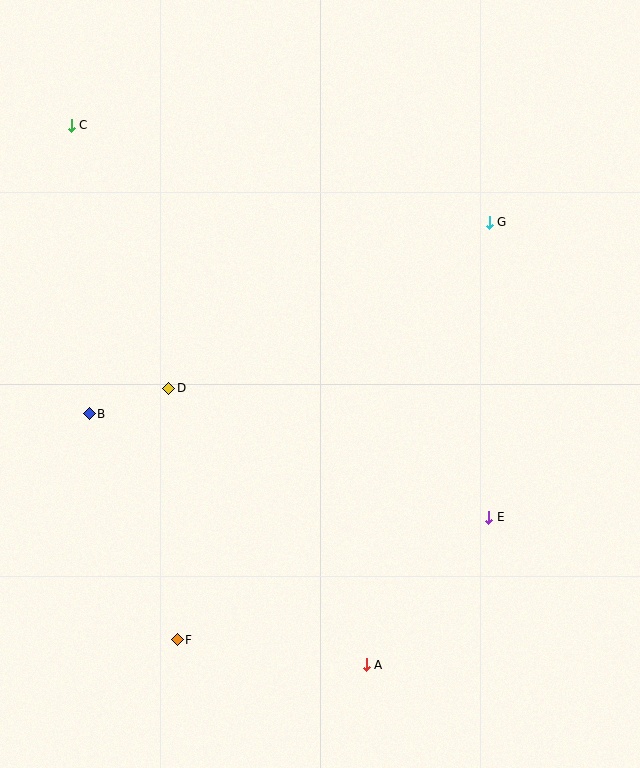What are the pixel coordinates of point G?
Point G is at (489, 222).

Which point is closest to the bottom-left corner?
Point F is closest to the bottom-left corner.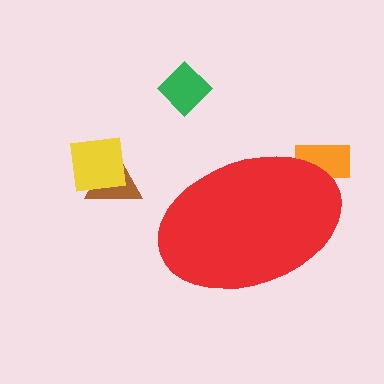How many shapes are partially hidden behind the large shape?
1 shape is partially hidden.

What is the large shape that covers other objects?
A red ellipse.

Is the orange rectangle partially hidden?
Yes, the orange rectangle is partially hidden behind the red ellipse.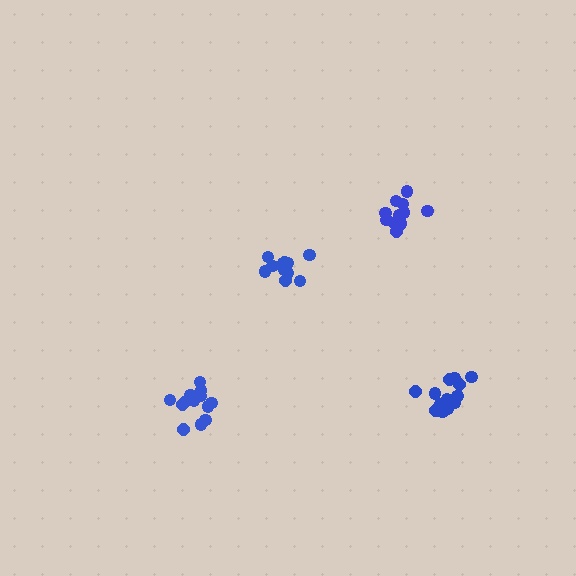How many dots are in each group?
Group 1: 15 dots, Group 2: 14 dots, Group 3: 12 dots, Group 4: 16 dots (57 total).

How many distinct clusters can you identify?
There are 4 distinct clusters.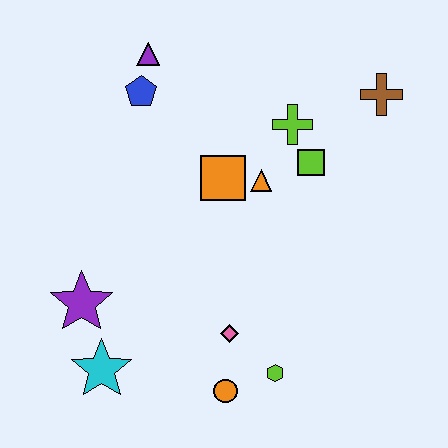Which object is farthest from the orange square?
The cyan star is farthest from the orange square.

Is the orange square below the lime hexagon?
No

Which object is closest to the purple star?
The cyan star is closest to the purple star.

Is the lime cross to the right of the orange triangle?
Yes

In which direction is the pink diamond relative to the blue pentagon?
The pink diamond is below the blue pentagon.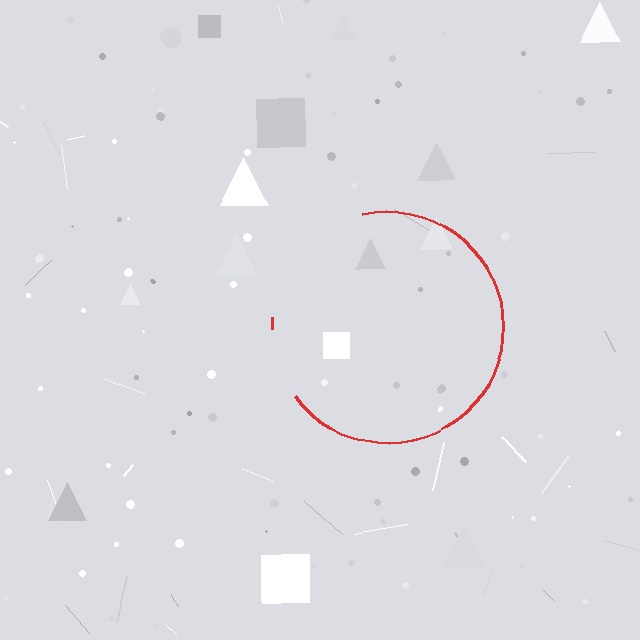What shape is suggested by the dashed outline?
The dashed outline suggests a circle.